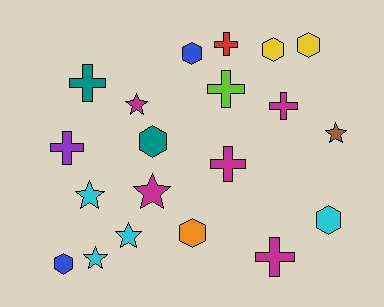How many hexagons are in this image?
There are 7 hexagons.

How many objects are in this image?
There are 20 objects.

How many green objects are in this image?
There are no green objects.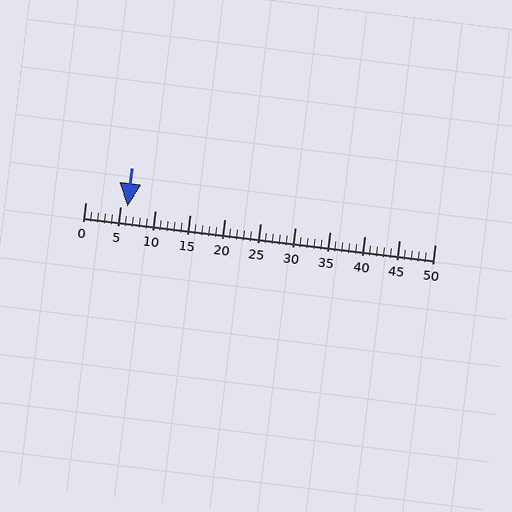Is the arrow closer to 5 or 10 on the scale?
The arrow is closer to 5.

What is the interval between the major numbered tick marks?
The major tick marks are spaced 5 units apart.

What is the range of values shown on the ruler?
The ruler shows values from 0 to 50.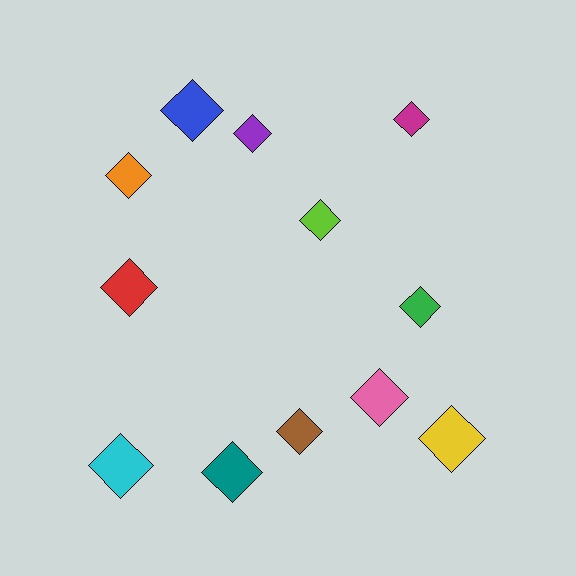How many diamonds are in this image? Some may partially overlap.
There are 12 diamonds.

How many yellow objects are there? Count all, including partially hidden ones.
There is 1 yellow object.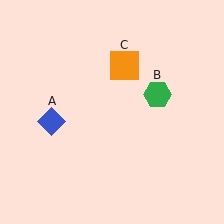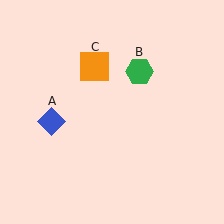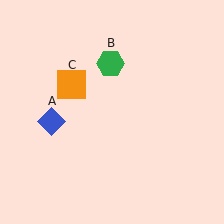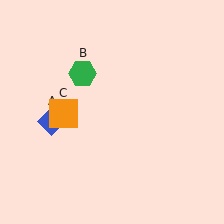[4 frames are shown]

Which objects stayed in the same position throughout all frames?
Blue diamond (object A) remained stationary.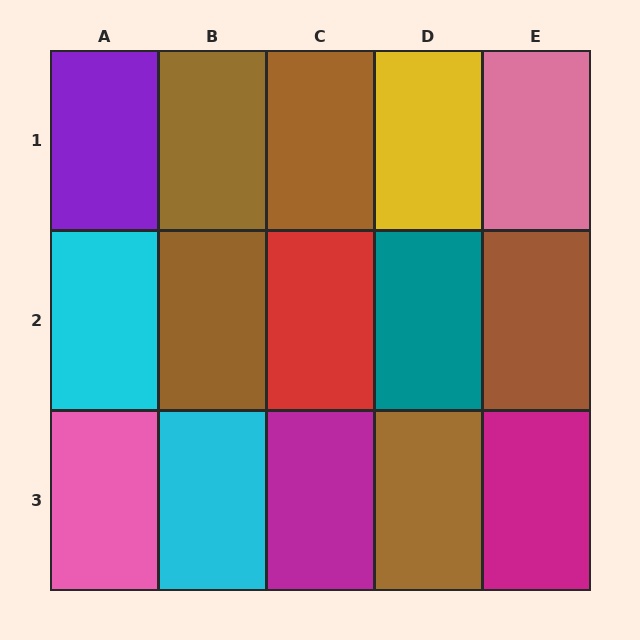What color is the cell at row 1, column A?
Purple.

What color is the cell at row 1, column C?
Brown.